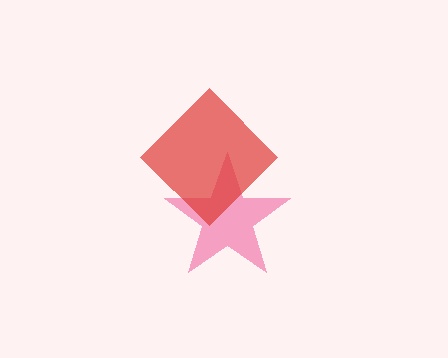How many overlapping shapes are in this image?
There are 2 overlapping shapes in the image.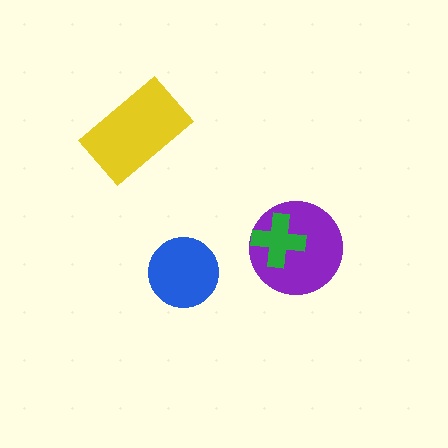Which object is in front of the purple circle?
The green cross is in front of the purple circle.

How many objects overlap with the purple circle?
1 object overlaps with the purple circle.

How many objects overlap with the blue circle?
0 objects overlap with the blue circle.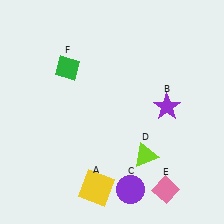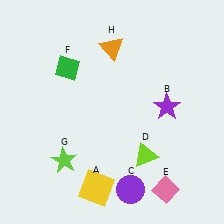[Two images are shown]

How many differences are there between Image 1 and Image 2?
There are 2 differences between the two images.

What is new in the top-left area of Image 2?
An orange triangle (H) was added in the top-left area of Image 2.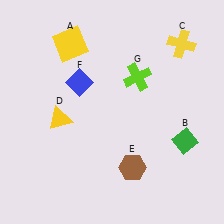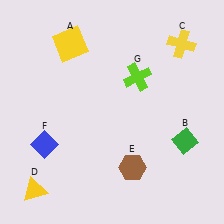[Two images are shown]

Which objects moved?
The objects that moved are: the yellow triangle (D), the blue diamond (F).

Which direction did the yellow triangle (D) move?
The yellow triangle (D) moved down.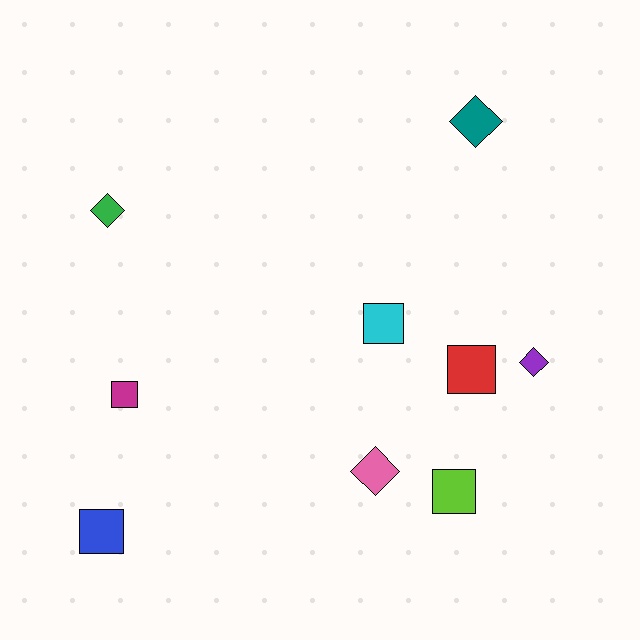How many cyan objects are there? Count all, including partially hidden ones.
There is 1 cyan object.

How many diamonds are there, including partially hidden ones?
There are 4 diamonds.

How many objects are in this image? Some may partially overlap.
There are 9 objects.